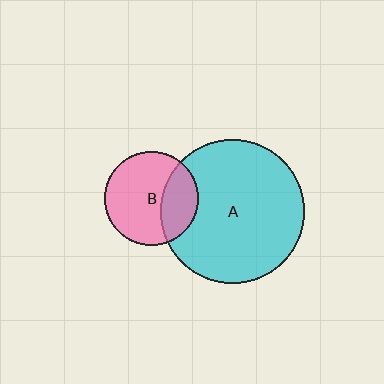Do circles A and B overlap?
Yes.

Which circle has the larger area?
Circle A (cyan).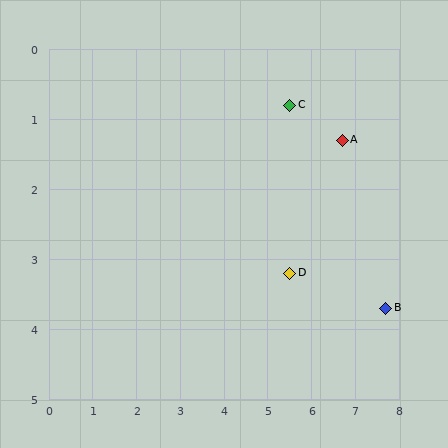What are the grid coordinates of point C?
Point C is at approximately (5.5, 0.8).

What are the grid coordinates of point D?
Point D is at approximately (5.5, 3.2).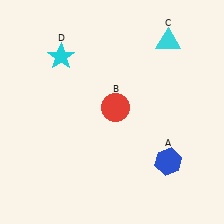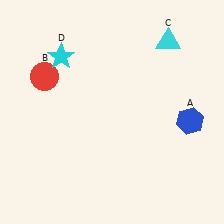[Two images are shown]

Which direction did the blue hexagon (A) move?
The blue hexagon (A) moved up.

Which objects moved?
The objects that moved are: the blue hexagon (A), the red circle (B).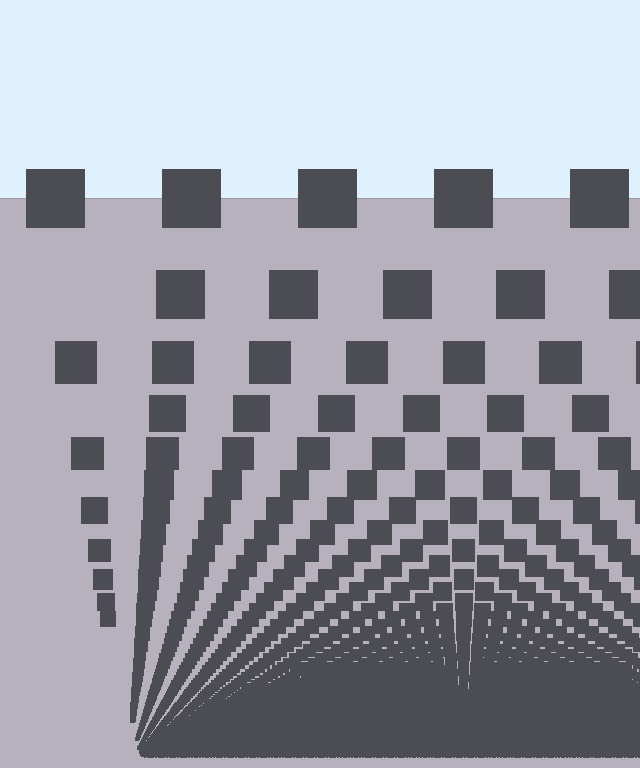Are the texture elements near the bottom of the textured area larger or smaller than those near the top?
Smaller. The gradient is inverted — elements near the bottom are smaller and denser.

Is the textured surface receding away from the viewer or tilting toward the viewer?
The surface appears to tilt toward the viewer. Texture elements get larger and sparser toward the top.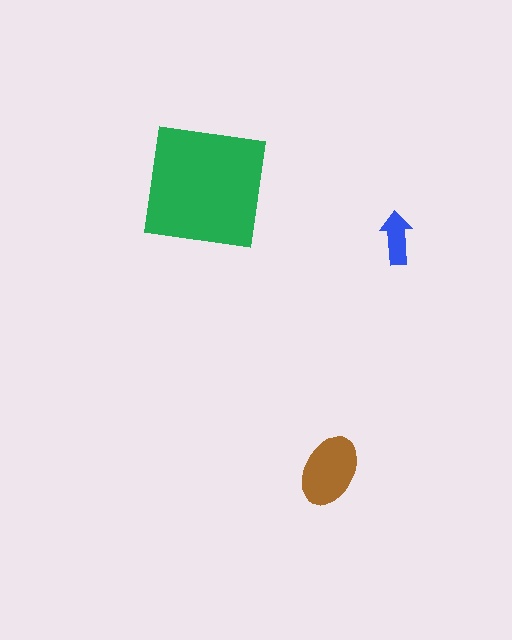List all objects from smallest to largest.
The blue arrow, the brown ellipse, the green square.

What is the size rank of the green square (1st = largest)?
1st.